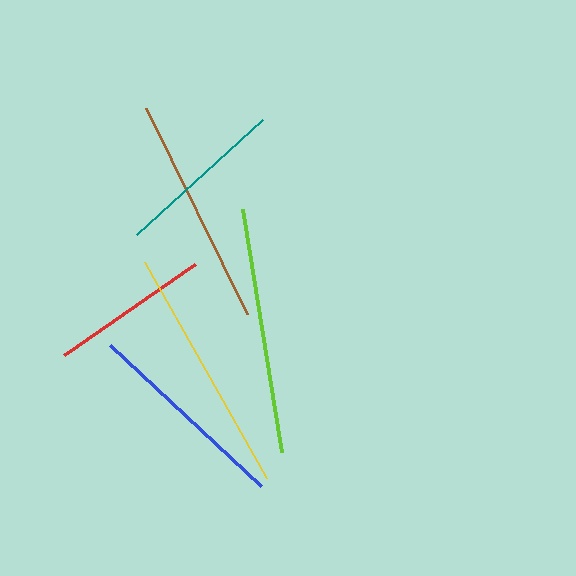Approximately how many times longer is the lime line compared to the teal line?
The lime line is approximately 1.4 times the length of the teal line.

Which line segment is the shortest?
The red line is the shortest at approximately 160 pixels.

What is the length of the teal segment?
The teal segment is approximately 171 pixels long.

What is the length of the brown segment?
The brown segment is approximately 229 pixels long.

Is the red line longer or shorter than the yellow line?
The yellow line is longer than the red line.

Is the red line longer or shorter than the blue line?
The blue line is longer than the red line.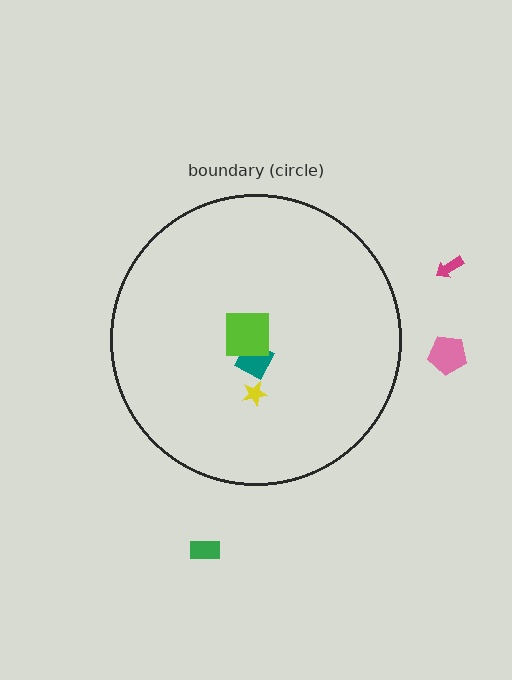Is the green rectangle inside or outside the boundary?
Outside.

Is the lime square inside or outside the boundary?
Inside.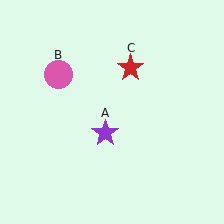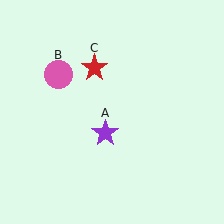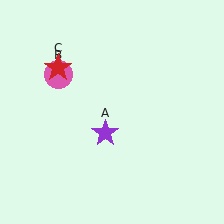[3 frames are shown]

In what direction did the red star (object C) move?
The red star (object C) moved left.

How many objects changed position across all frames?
1 object changed position: red star (object C).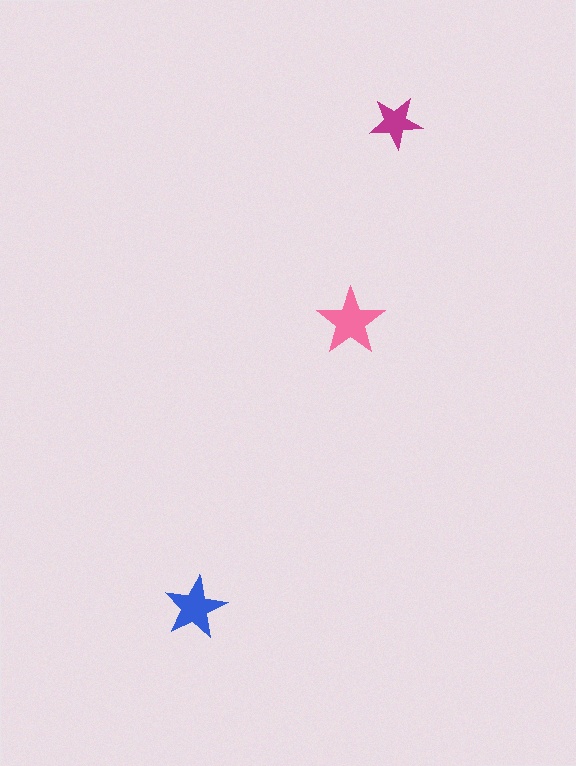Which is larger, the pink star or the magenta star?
The pink one.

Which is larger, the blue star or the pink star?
The pink one.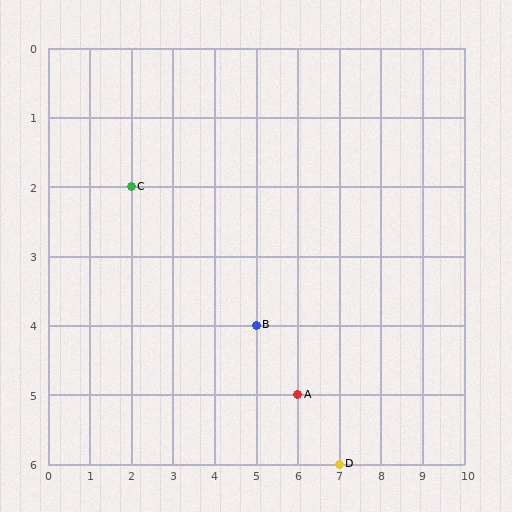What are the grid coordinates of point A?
Point A is at grid coordinates (6, 5).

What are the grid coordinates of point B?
Point B is at grid coordinates (5, 4).